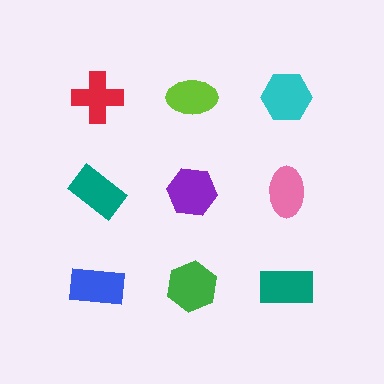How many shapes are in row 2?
3 shapes.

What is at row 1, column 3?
A cyan hexagon.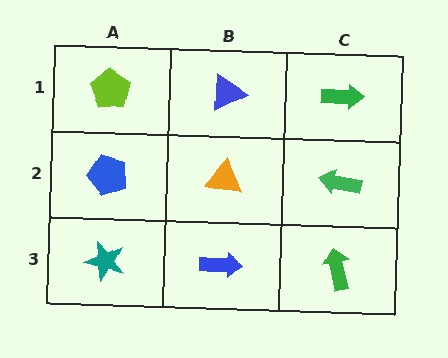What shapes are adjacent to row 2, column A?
A lime pentagon (row 1, column A), a teal star (row 3, column A), an orange triangle (row 2, column B).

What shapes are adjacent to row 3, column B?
An orange triangle (row 2, column B), a teal star (row 3, column A), a green arrow (row 3, column C).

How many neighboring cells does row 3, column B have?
3.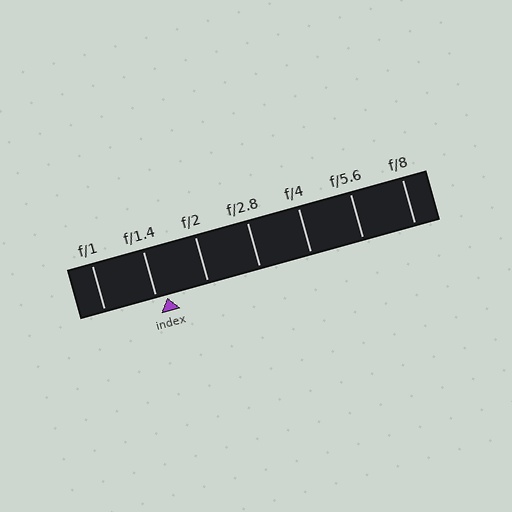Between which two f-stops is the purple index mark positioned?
The index mark is between f/1.4 and f/2.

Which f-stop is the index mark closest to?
The index mark is closest to f/1.4.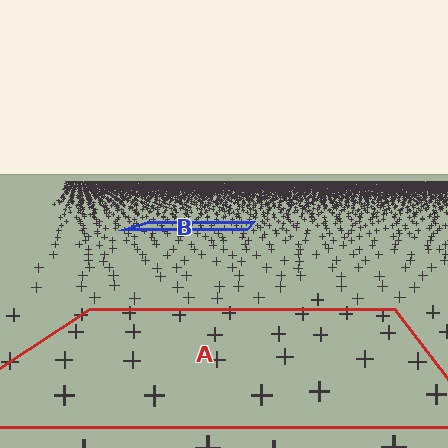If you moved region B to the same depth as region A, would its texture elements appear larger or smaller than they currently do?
They would appear larger. At a closer depth, the same texture elements are projected at a bigger on-screen size.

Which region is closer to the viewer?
Region A is closer. The texture elements there are larger and more spread out.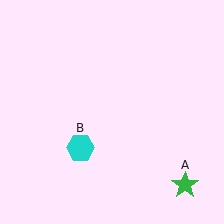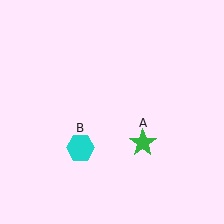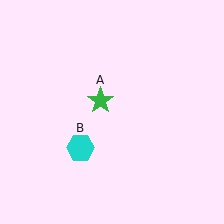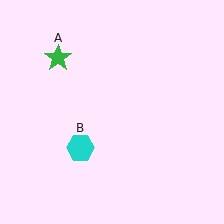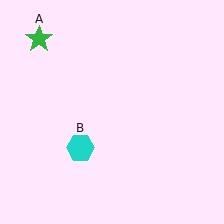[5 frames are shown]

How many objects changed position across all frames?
1 object changed position: green star (object A).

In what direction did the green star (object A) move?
The green star (object A) moved up and to the left.